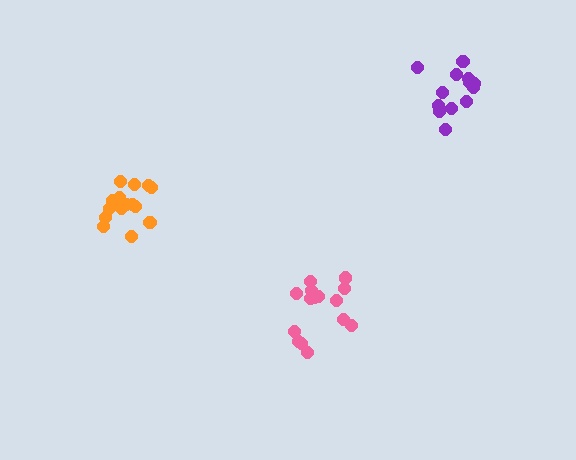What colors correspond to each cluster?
The clusters are colored: orange, purple, pink.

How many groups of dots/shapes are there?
There are 3 groups.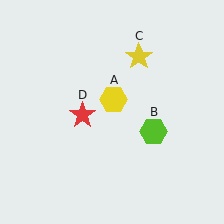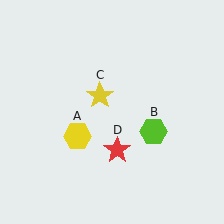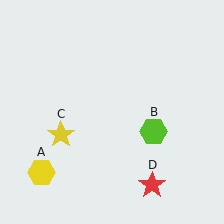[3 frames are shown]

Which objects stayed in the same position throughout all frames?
Lime hexagon (object B) remained stationary.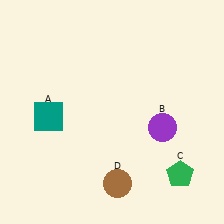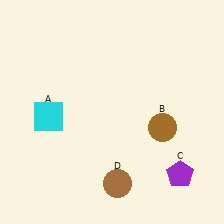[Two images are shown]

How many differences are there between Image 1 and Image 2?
There are 3 differences between the two images.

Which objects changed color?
A changed from teal to cyan. B changed from purple to brown. C changed from green to purple.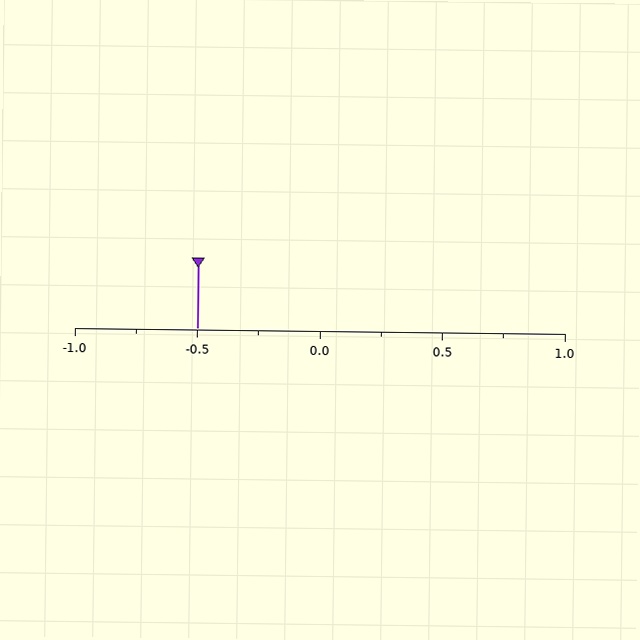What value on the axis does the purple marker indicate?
The marker indicates approximately -0.5.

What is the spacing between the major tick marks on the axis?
The major ticks are spaced 0.5 apart.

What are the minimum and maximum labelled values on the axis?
The axis runs from -1.0 to 1.0.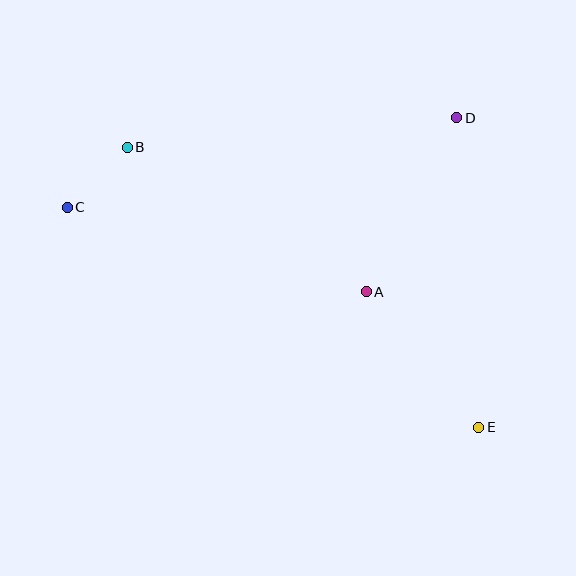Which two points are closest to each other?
Points B and C are closest to each other.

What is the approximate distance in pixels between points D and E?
The distance between D and E is approximately 311 pixels.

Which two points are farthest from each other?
Points C and E are farthest from each other.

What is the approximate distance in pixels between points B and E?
The distance between B and E is approximately 449 pixels.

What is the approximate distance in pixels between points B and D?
The distance between B and D is approximately 331 pixels.